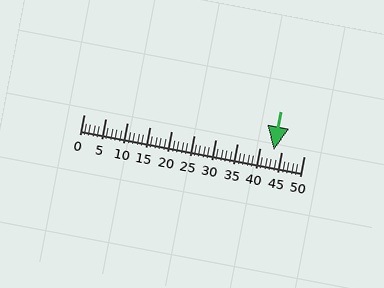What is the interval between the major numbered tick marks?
The major tick marks are spaced 5 units apart.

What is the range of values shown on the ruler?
The ruler shows values from 0 to 50.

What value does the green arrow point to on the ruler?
The green arrow points to approximately 43.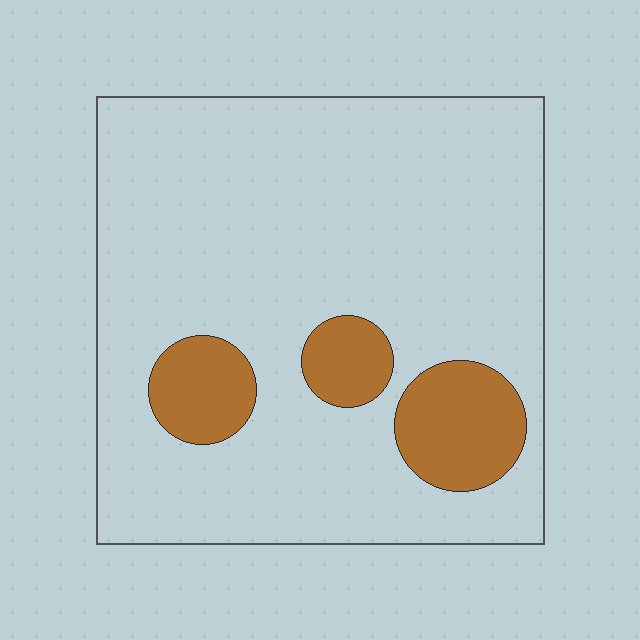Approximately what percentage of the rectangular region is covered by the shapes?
Approximately 15%.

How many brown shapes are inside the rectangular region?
3.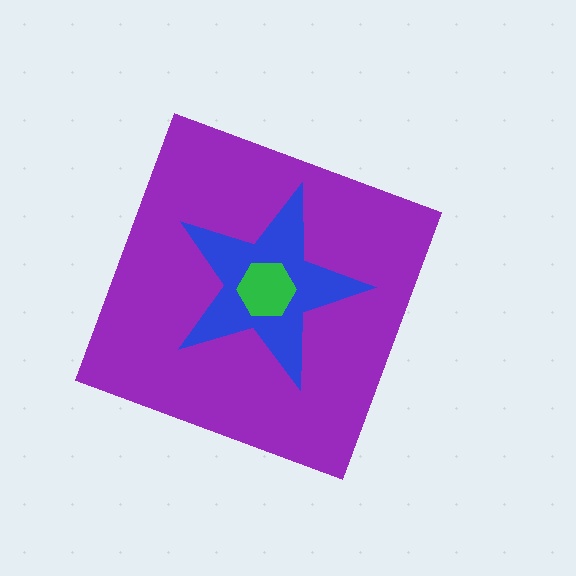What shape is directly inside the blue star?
The green hexagon.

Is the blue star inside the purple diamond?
Yes.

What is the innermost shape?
The green hexagon.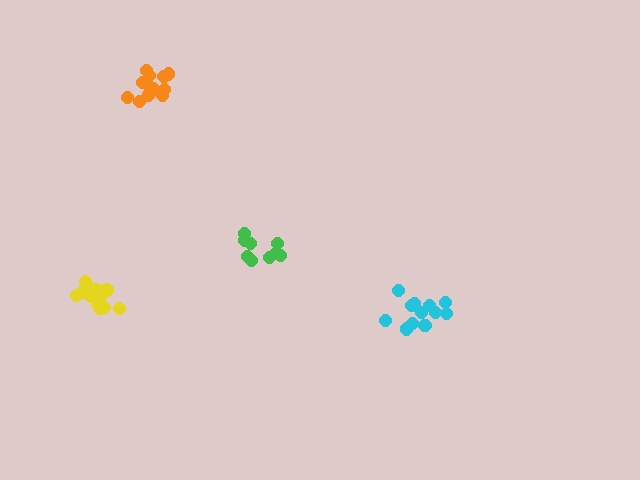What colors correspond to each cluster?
The clusters are colored: cyan, orange, yellow, green.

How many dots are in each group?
Group 1: 12 dots, Group 2: 13 dots, Group 3: 14 dots, Group 4: 9 dots (48 total).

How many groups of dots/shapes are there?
There are 4 groups.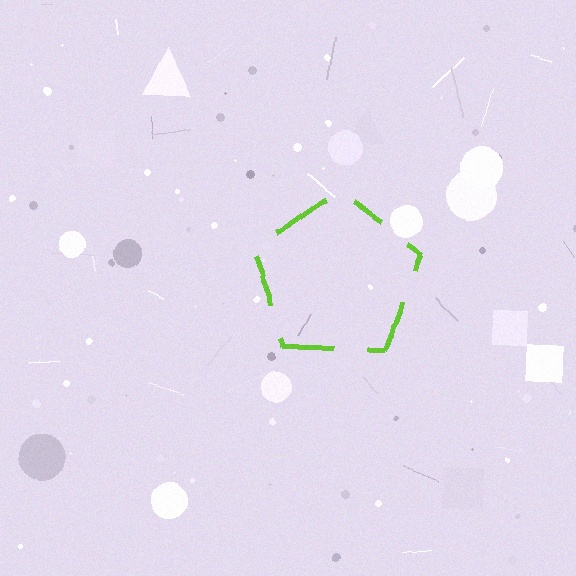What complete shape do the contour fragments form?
The contour fragments form a pentagon.